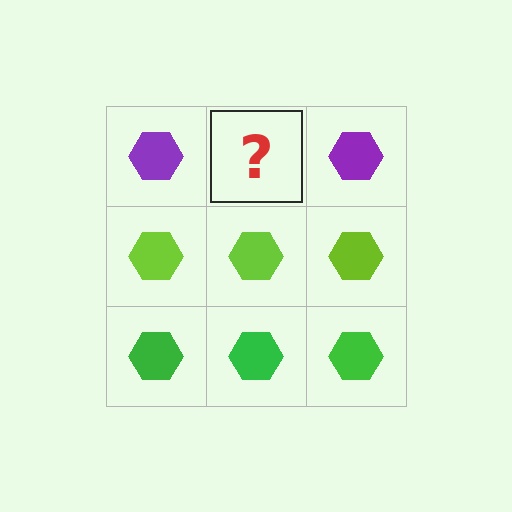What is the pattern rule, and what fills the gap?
The rule is that each row has a consistent color. The gap should be filled with a purple hexagon.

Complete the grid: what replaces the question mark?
The question mark should be replaced with a purple hexagon.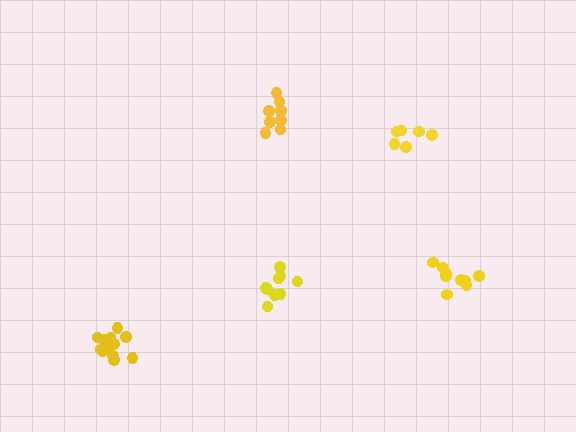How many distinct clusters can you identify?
There are 5 distinct clusters.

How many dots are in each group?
Group 1: 9 dots, Group 2: 10 dots, Group 3: 6 dots, Group 4: 10 dots, Group 5: 12 dots (47 total).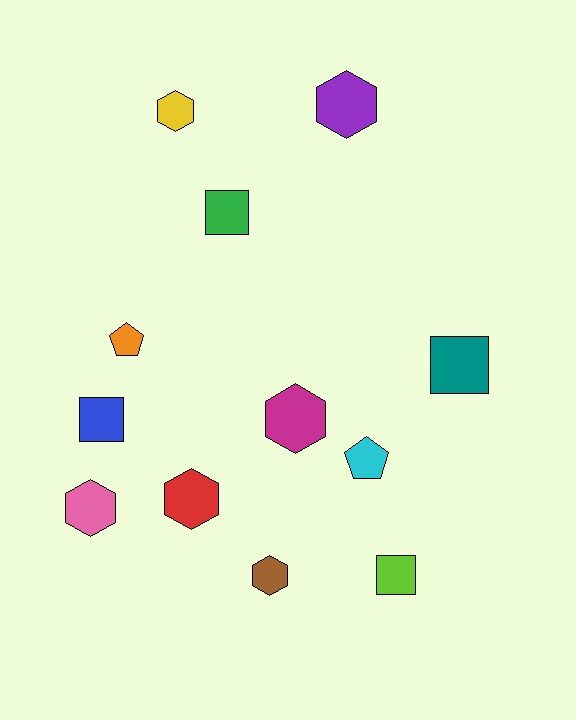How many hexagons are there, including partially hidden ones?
There are 6 hexagons.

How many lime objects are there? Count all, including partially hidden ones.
There is 1 lime object.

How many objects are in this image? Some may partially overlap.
There are 12 objects.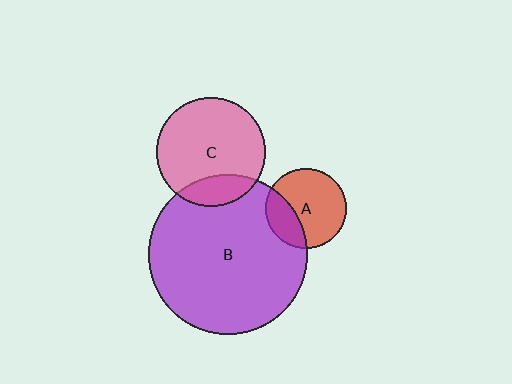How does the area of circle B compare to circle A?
Approximately 3.9 times.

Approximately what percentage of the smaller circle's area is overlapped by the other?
Approximately 20%.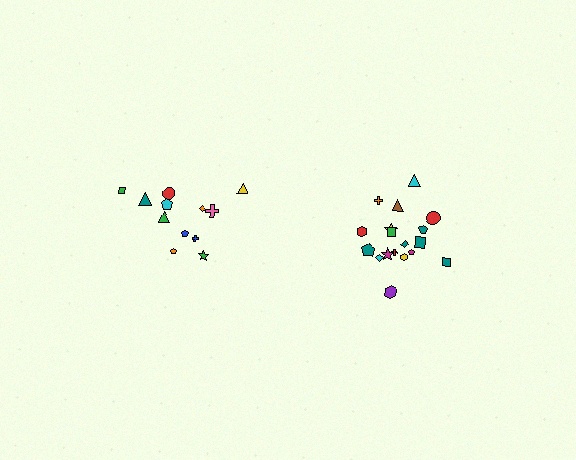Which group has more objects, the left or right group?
The right group.